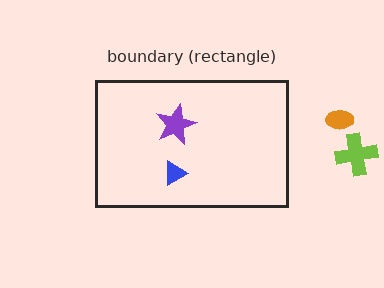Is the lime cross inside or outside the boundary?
Outside.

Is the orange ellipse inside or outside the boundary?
Outside.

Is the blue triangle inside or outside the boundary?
Inside.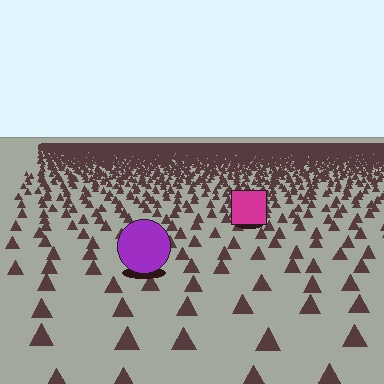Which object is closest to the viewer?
The purple circle is closest. The texture marks near it are larger and more spread out.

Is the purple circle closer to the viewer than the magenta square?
Yes. The purple circle is closer — you can tell from the texture gradient: the ground texture is coarser near it.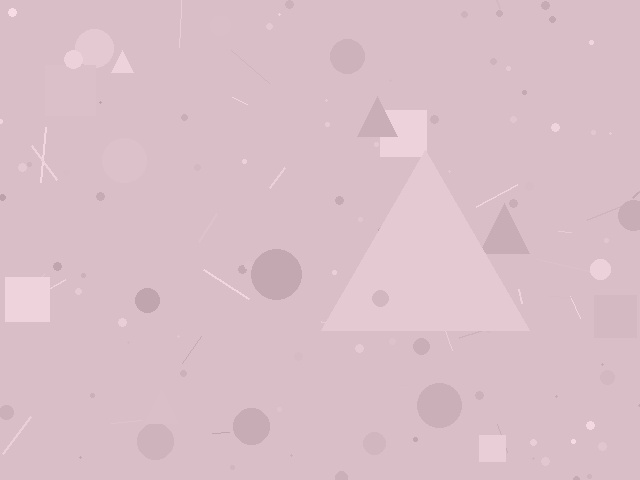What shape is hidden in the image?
A triangle is hidden in the image.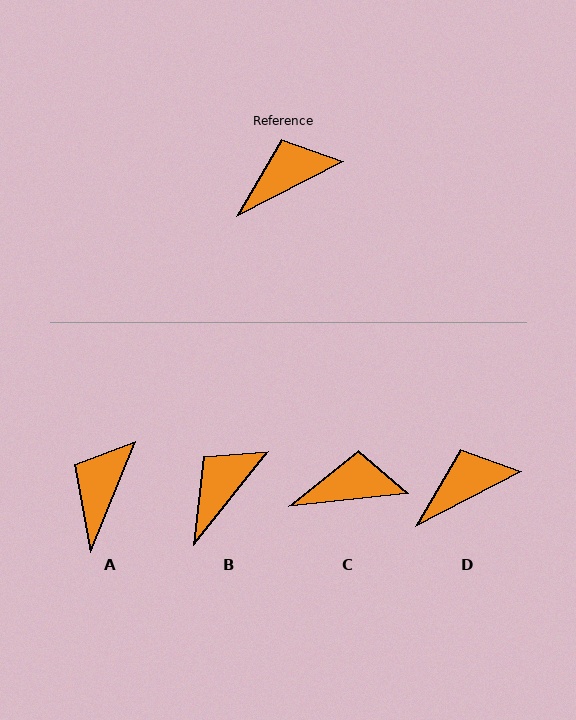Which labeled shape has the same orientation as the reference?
D.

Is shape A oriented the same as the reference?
No, it is off by about 40 degrees.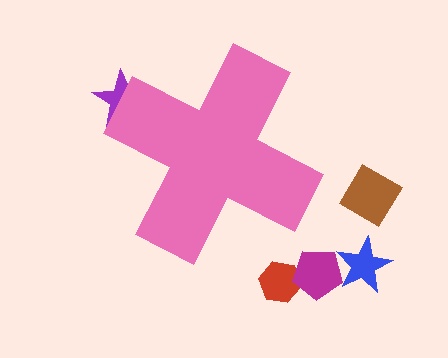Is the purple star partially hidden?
Yes, the purple star is partially hidden behind the pink cross.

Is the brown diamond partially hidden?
No, the brown diamond is fully visible.